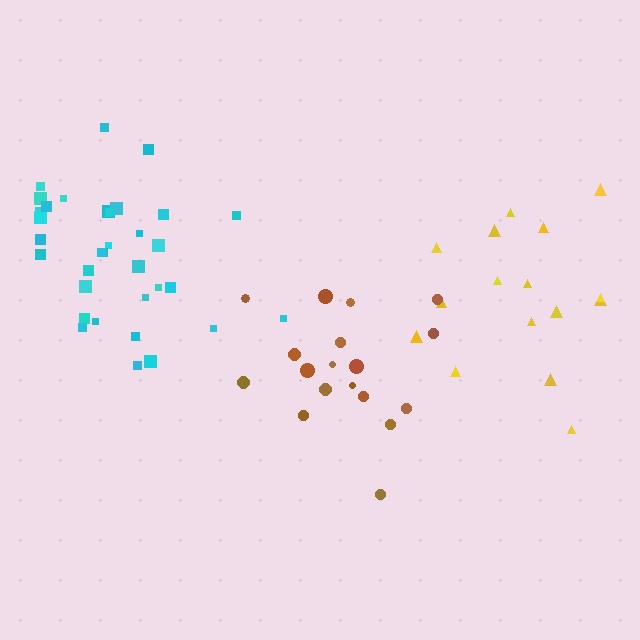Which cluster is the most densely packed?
Brown.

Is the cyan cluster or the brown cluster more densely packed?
Brown.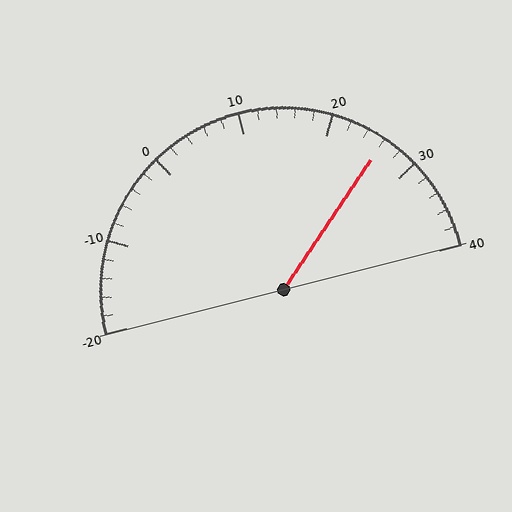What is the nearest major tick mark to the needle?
The nearest major tick mark is 30.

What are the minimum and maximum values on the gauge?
The gauge ranges from -20 to 40.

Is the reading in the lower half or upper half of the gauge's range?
The reading is in the upper half of the range (-20 to 40).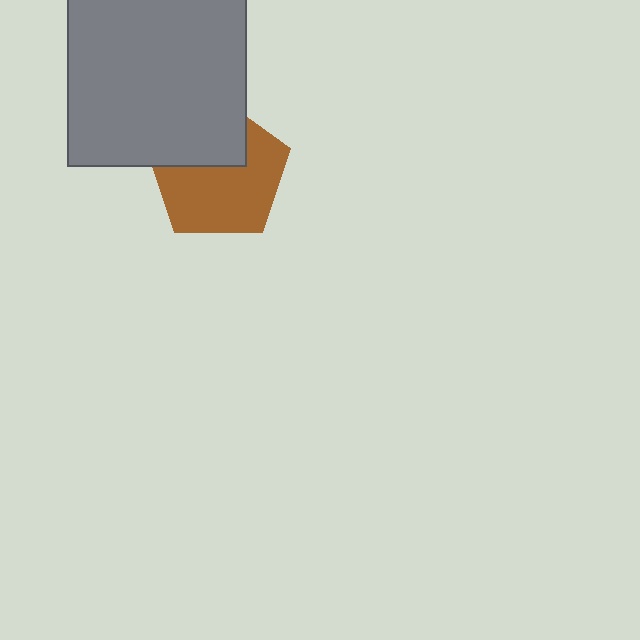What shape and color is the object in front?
The object in front is a gray rectangle.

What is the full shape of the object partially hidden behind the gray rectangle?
The partially hidden object is a brown pentagon.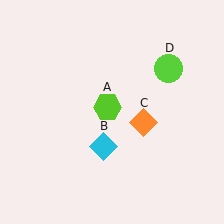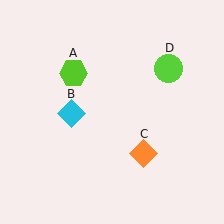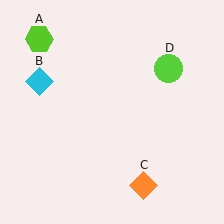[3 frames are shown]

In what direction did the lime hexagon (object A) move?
The lime hexagon (object A) moved up and to the left.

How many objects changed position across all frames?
3 objects changed position: lime hexagon (object A), cyan diamond (object B), orange diamond (object C).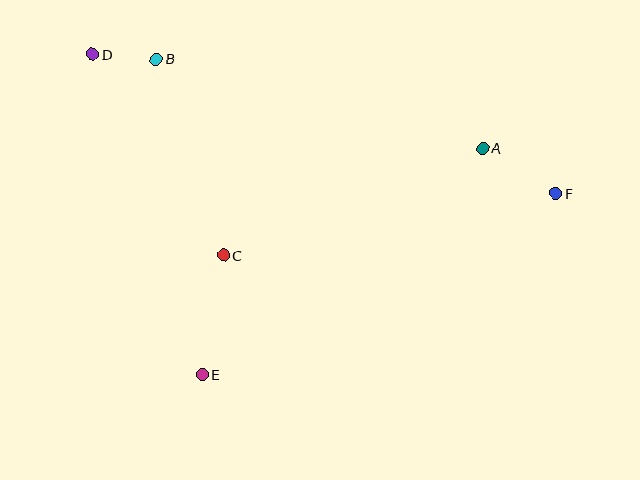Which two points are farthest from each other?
Points D and F are farthest from each other.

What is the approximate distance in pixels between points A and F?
The distance between A and F is approximately 86 pixels.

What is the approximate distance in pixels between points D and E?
The distance between D and E is approximately 339 pixels.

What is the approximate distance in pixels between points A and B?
The distance between A and B is approximately 338 pixels.